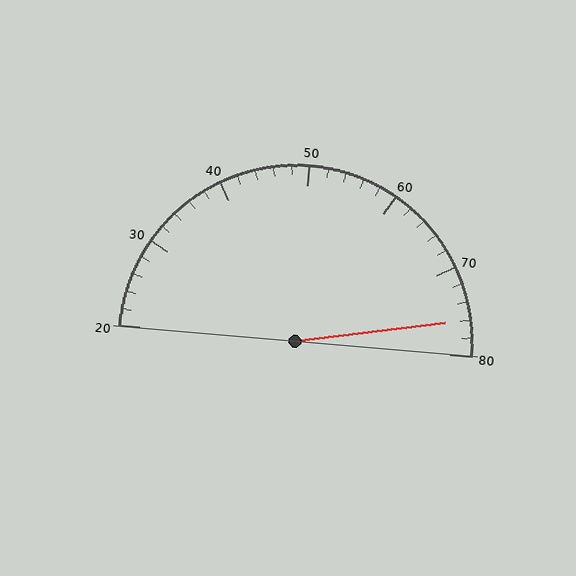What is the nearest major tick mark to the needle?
The nearest major tick mark is 80.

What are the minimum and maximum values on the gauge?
The gauge ranges from 20 to 80.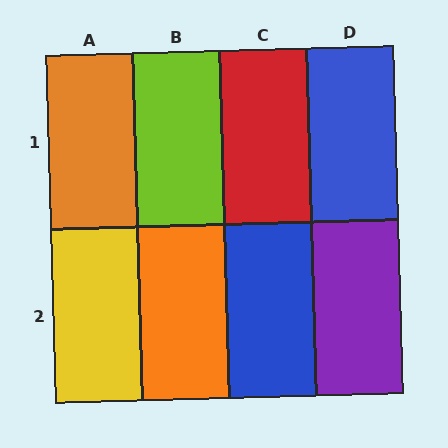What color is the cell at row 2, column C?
Blue.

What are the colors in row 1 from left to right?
Orange, lime, red, blue.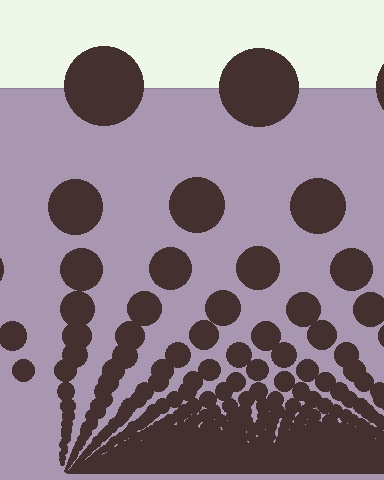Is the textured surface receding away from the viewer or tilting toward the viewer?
The surface appears to tilt toward the viewer. Texture elements get larger and sparser toward the top.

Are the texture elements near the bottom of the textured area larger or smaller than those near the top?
Smaller. The gradient is inverted — elements near the bottom are smaller and denser.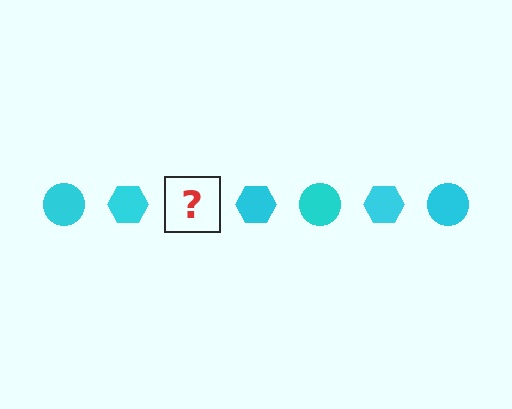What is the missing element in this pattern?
The missing element is a cyan circle.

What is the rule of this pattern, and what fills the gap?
The rule is that the pattern cycles through circle, hexagon shapes in cyan. The gap should be filled with a cyan circle.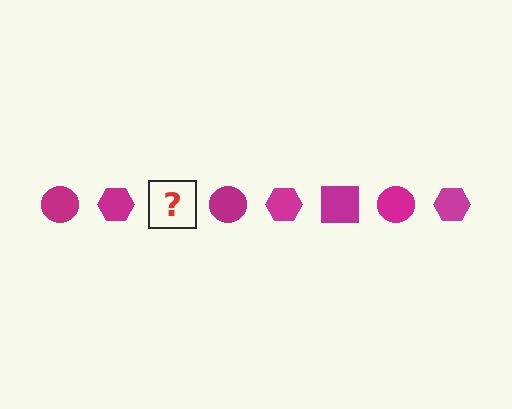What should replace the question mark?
The question mark should be replaced with a magenta square.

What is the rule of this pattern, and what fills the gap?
The rule is that the pattern cycles through circle, hexagon, square shapes in magenta. The gap should be filled with a magenta square.